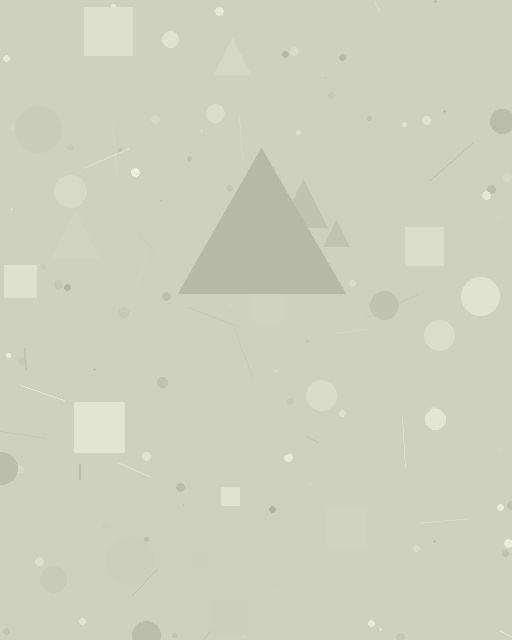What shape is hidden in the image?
A triangle is hidden in the image.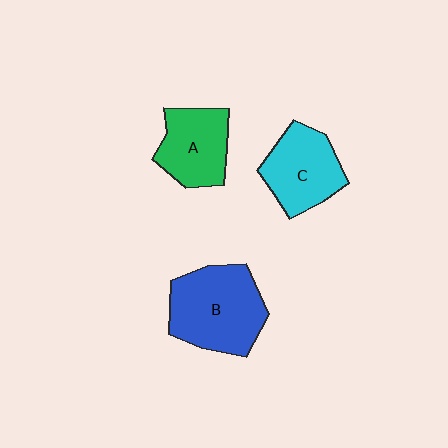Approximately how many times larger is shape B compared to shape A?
Approximately 1.5 times.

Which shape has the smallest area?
Shape A (green).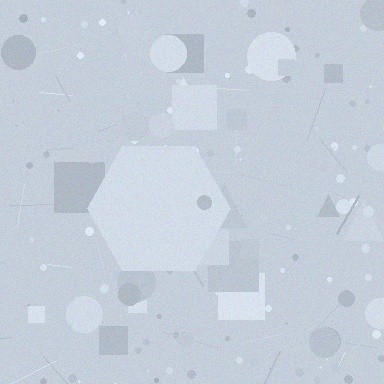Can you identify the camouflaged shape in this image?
The camouflaged shape is a hexagon.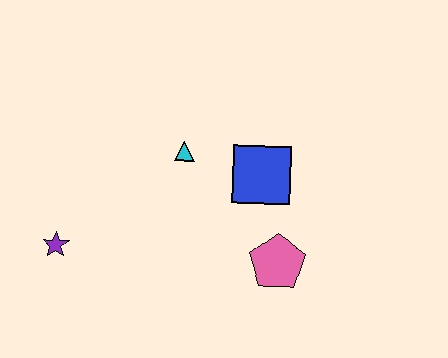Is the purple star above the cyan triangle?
No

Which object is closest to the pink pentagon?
The blue square is closest to the pink pentagon.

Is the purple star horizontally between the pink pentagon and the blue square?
No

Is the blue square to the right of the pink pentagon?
No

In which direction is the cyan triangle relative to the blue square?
The cyan triangle is to the left of the blue square.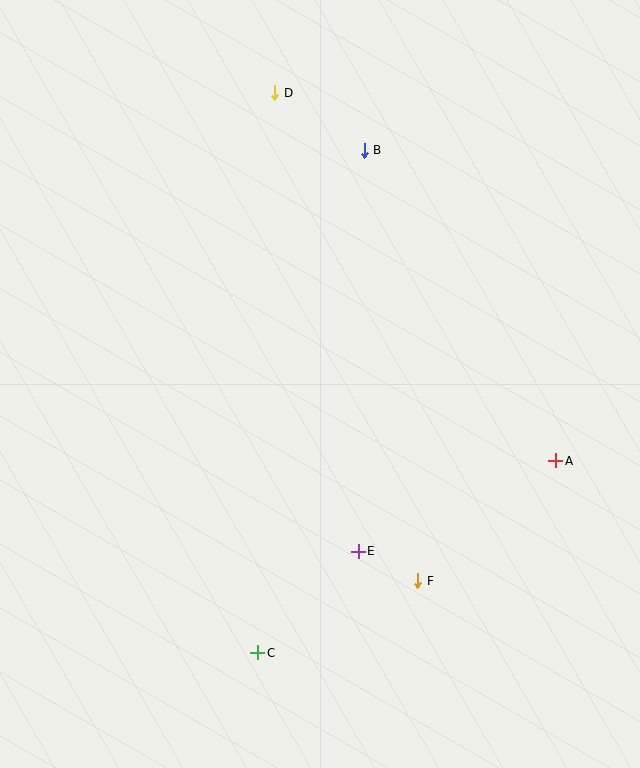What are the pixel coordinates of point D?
Point D is at (275, 93).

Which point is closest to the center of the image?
Point E at (358, 551) is closest to the center.